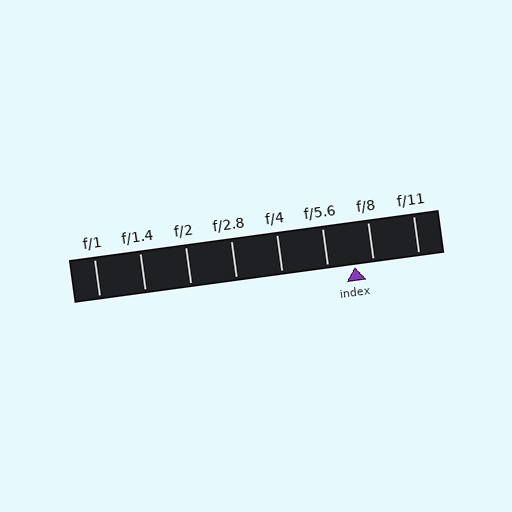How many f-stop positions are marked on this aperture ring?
There are 8 f-stop positions marked.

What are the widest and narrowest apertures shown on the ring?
The widest aperture shown is f/1 and the narrowest is f/11.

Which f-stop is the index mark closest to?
The index mark is closest to f/8.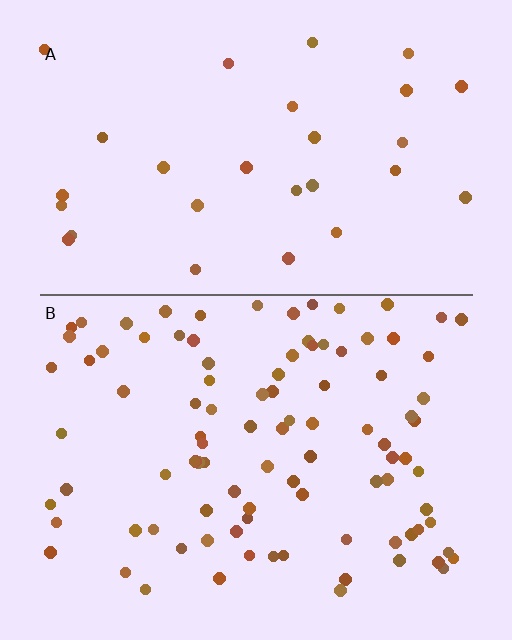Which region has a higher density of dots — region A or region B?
B (the bottom).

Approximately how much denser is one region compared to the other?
Approximately 3.3× — region B over region A.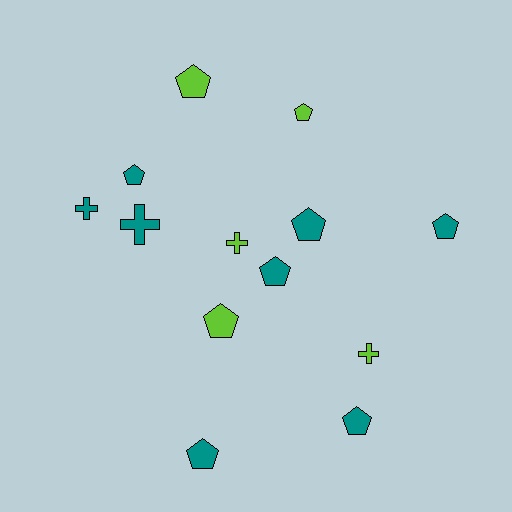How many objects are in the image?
There are 13 objects.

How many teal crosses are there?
There are 2 teal crosses.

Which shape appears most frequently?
Pentagon, with 9 objects.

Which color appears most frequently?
Teal, with 8 objects.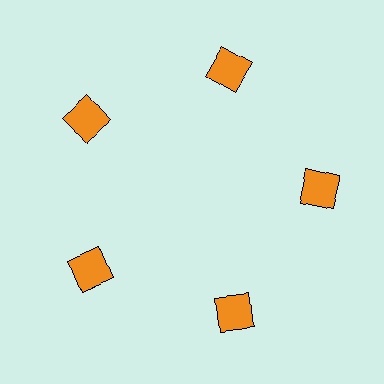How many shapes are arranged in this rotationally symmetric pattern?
There are 5 shapes, arranged in 5 groups of 1.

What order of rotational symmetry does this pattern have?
This pattern has 5-fold rotational symmetry.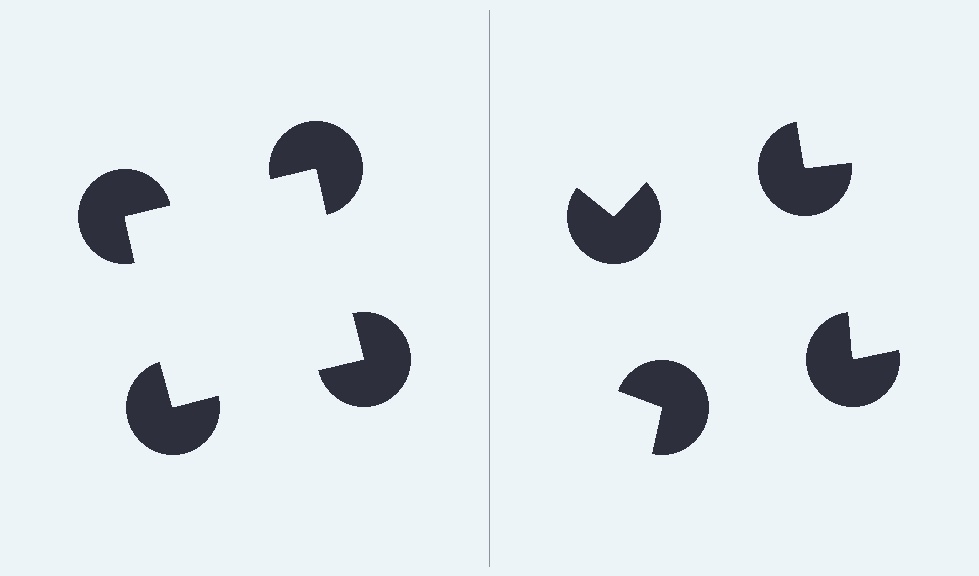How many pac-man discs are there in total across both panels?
8 — 4 on each side.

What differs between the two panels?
The pac-man discs are positioned identically on both sides; only the wedge orientations differ. On the left they align to a square; on the right they are misaligned.